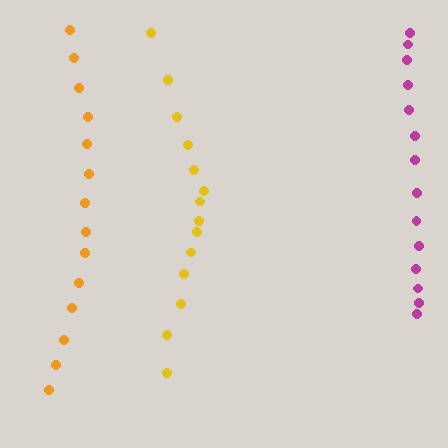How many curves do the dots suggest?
There are 3 distinct paths.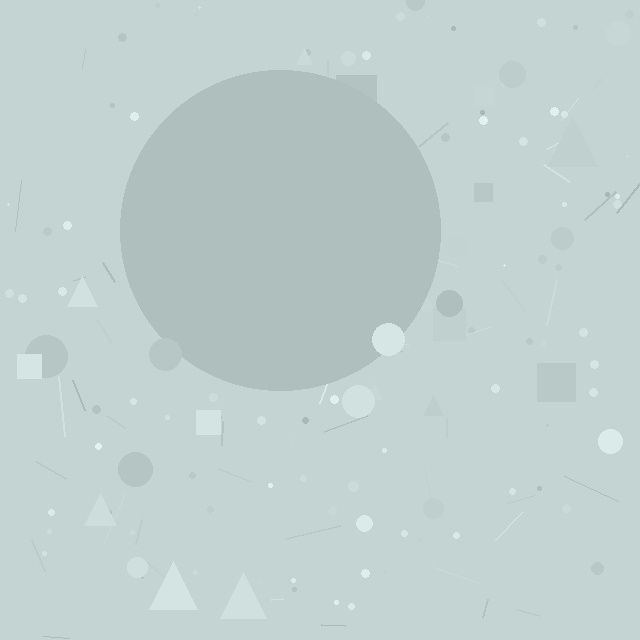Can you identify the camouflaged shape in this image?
The camouflaged shape is a circle.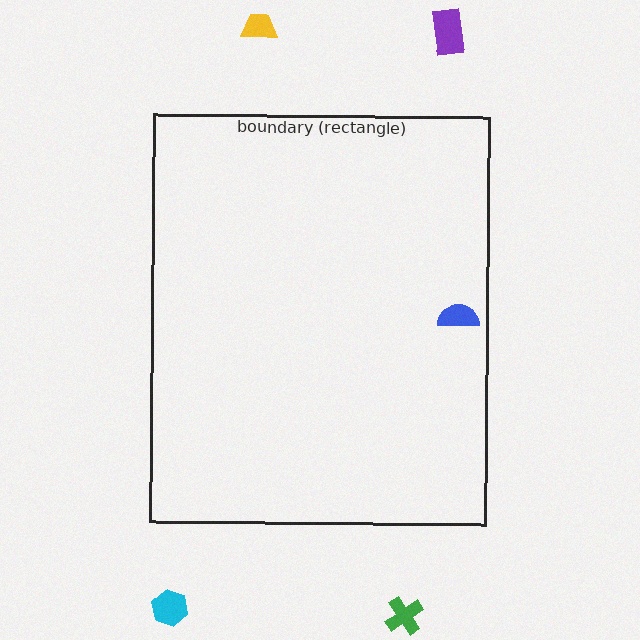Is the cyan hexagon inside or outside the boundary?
Outside.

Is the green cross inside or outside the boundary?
Outside.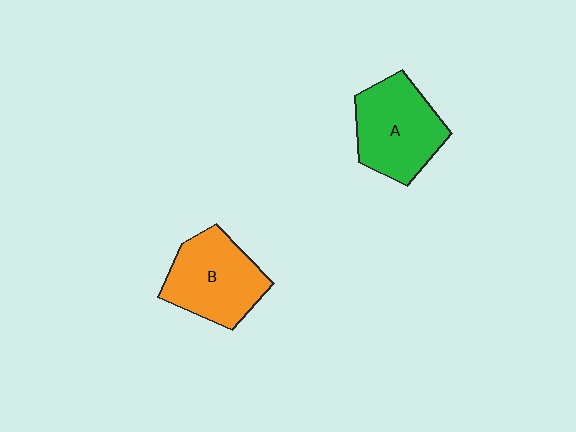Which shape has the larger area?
Shape A (green).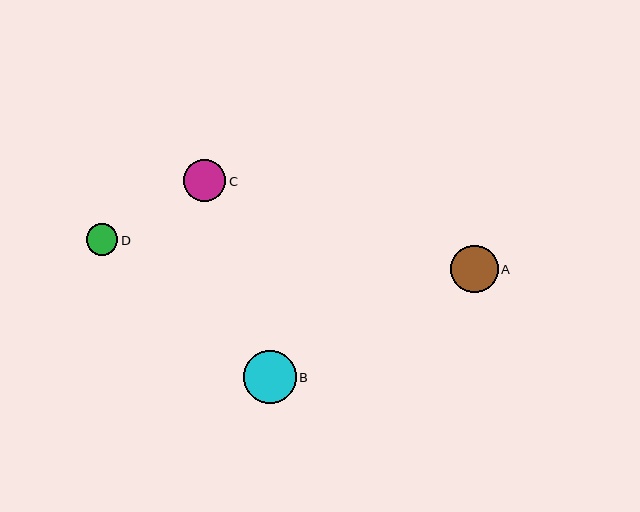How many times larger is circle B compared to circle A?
Circle B is approximately 1.1 times the size of circle A.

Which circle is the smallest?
Circle D is the smallest with a size of approximately 32 pixels.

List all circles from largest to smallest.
From largest to smallest: B, A, C, D.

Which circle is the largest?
Circle B is the largest with a size of approximately 53 pixels.